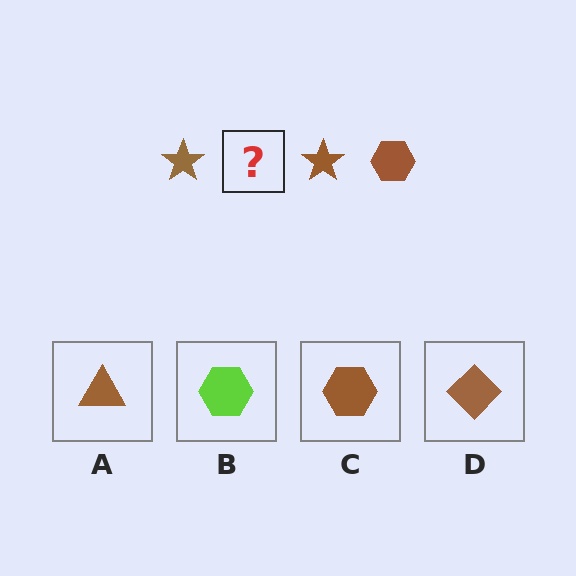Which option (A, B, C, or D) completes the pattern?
C.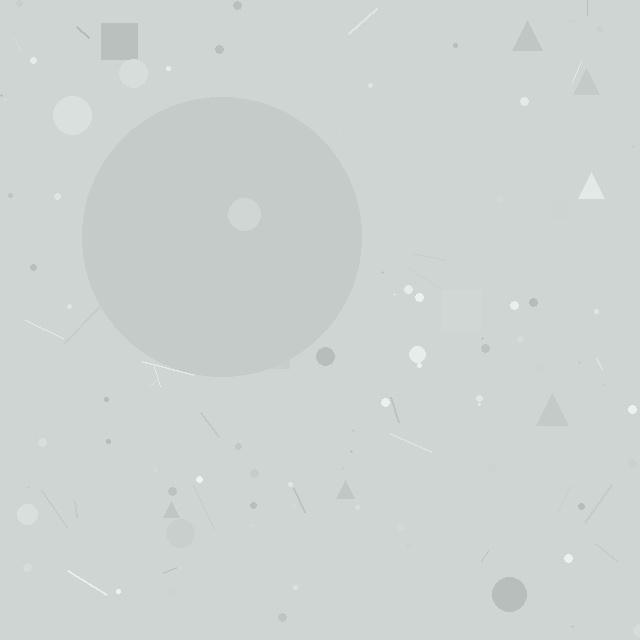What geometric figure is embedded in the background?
A circle is embedded in the background.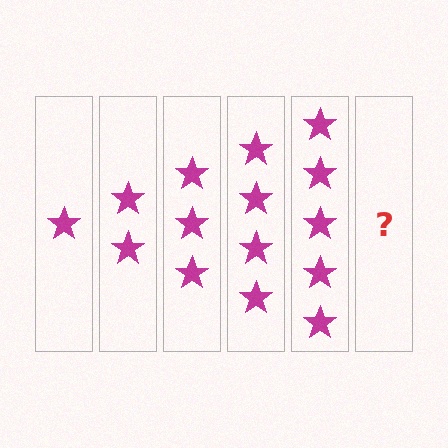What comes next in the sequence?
The next element should be 6 stars.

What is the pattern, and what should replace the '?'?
The pattern is that each step adds one more star. The '?' should be 6 stars.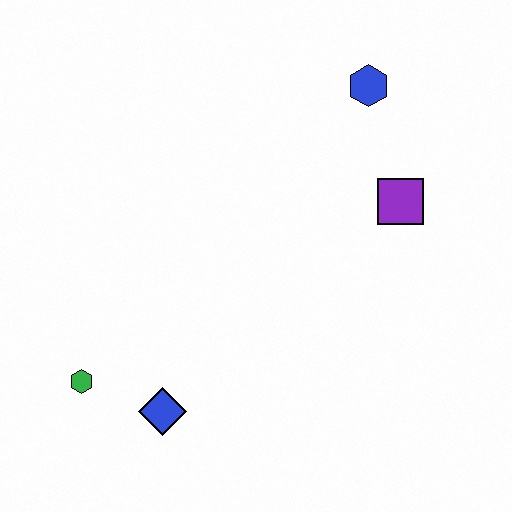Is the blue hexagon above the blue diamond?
Yes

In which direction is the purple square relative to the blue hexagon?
The purple square is below the blue hexagon.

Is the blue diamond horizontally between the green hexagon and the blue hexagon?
Yes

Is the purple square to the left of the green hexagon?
No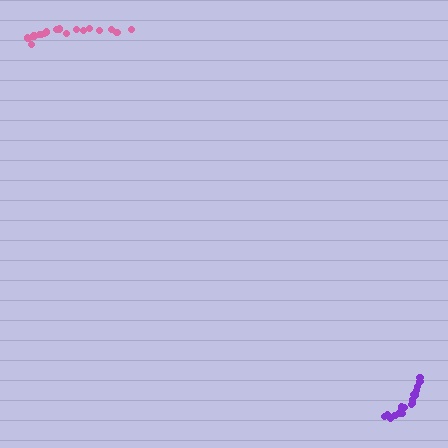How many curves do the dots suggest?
There are 2 distinct paths.